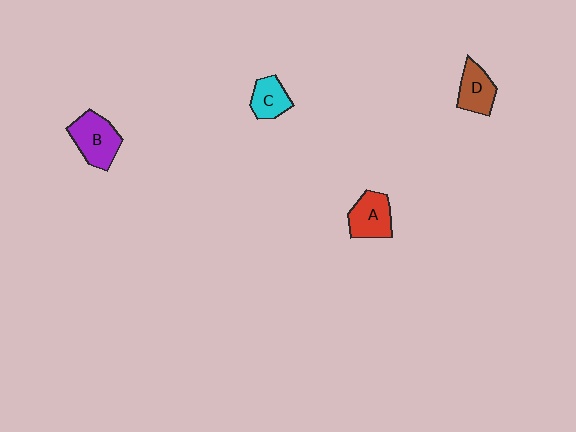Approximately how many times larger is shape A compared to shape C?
Approximately 1.3 times.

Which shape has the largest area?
Shape B (purple).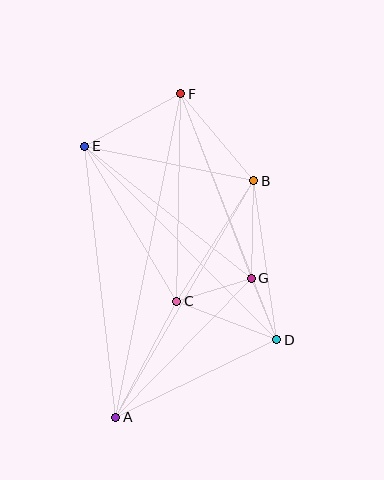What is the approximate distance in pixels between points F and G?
The distance between F and G is approximately 198 pixels.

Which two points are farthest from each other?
Points A and F are farthest from each other.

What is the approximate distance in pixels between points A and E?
The distance between A and E is approximately 273 pixels.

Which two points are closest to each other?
Points D and G are closest to each other.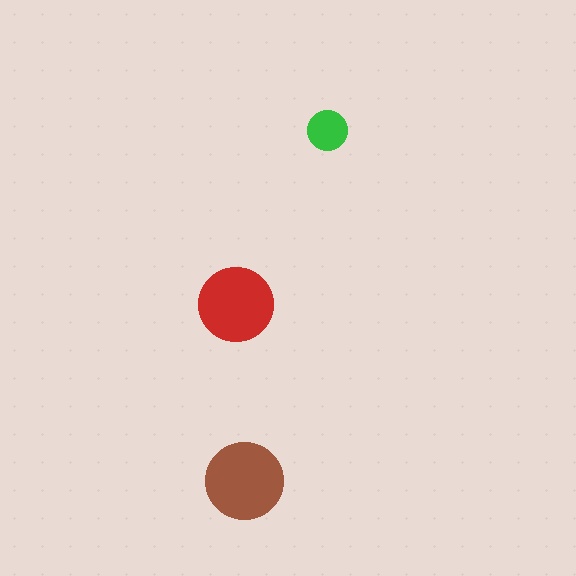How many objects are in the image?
There are 3 objects in the image.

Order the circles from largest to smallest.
the brown one, the red one, the green one.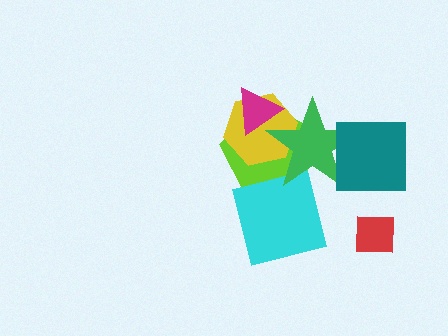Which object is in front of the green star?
The teal square is in front of the green star.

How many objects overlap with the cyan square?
2 objects overlap with the cyan square.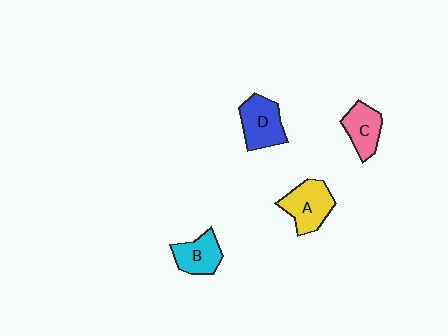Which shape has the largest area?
Shape A (yellow).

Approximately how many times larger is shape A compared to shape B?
Approximately 1.3 times.